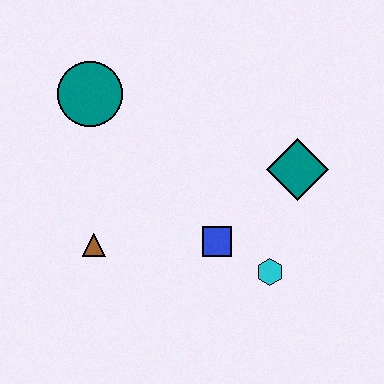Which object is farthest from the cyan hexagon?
The teal circle is farthest from the cyan hexagon.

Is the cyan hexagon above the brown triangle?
No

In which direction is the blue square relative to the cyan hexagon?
The blue square is to the left of the cyan hexagon.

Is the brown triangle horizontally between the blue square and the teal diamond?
No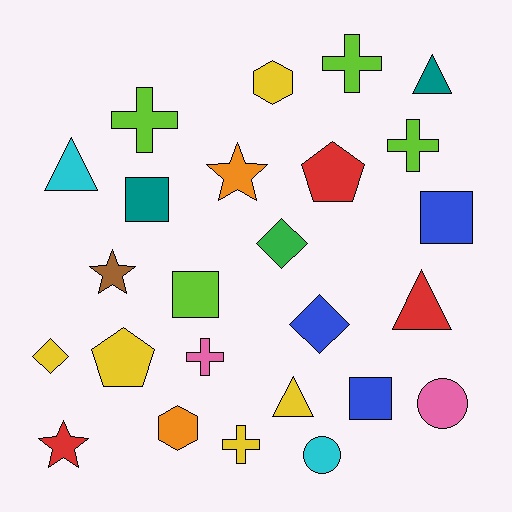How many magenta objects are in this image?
There are no magenta objects.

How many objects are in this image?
There are 25 objects.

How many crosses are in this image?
There are 5 crosses.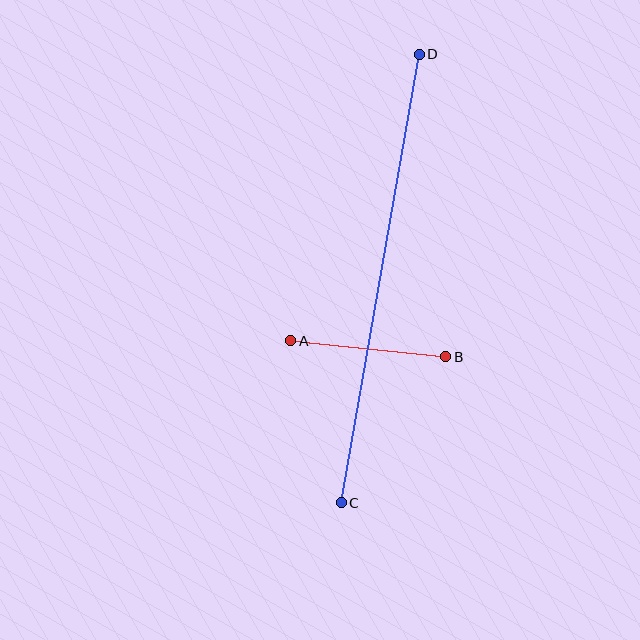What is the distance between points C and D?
The distance is approximately 455 pixels.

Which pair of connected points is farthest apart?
Points C and D are farthest apart.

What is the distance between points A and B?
The distance is approximately 156 pixels.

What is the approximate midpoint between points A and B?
The midpoint is at approximately (368, 349) pixels.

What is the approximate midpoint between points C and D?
The midpoint is at approximately (380, 279) pixels.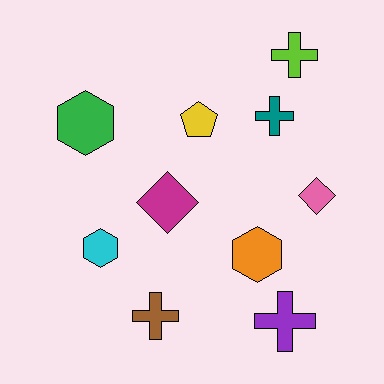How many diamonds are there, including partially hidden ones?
There are 2 diamonds.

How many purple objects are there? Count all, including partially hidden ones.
There is 1 purple object.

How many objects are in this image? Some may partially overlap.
There are 10 objects.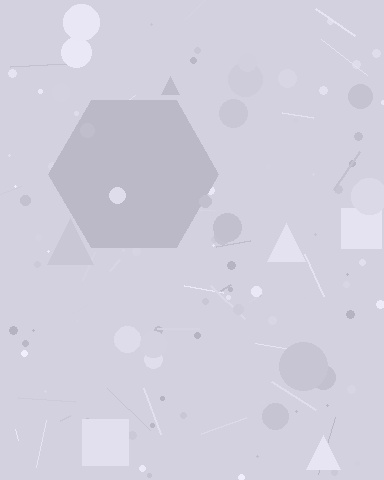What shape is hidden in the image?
A hexagon is hidden in the image.